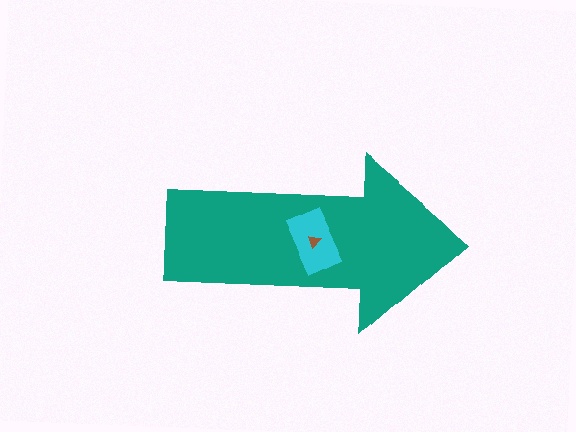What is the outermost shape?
The teal arrow.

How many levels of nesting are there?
3.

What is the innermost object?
The brown triangle.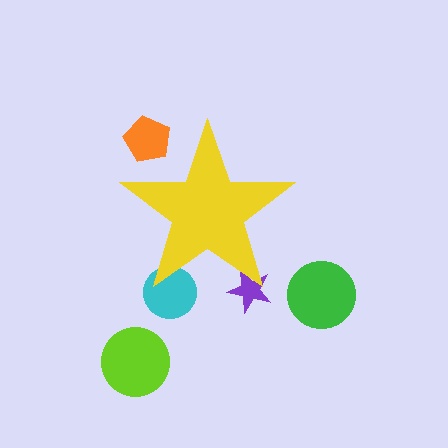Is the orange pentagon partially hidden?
Yes, the orange pentagon is partially hidden behind the yellow star.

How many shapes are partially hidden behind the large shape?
3 shapes are partially hidden.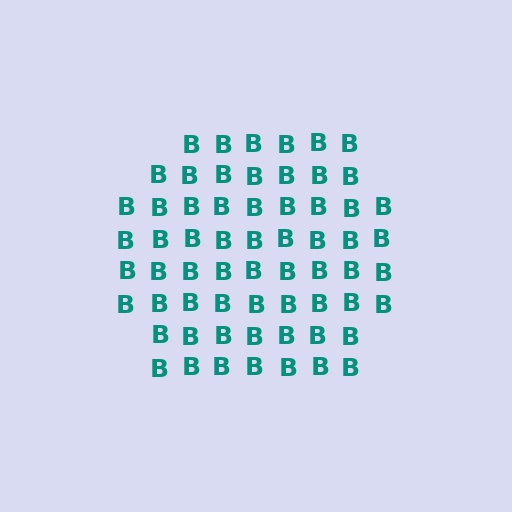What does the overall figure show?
The overall figure shows a hexagon.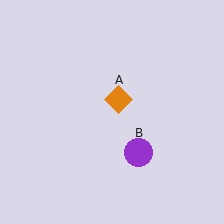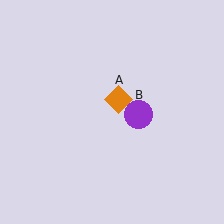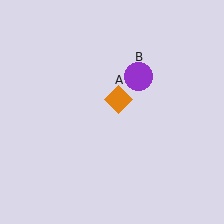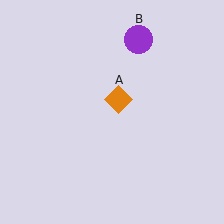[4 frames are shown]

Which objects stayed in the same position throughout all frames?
Orange diamond (object A) remained stationary.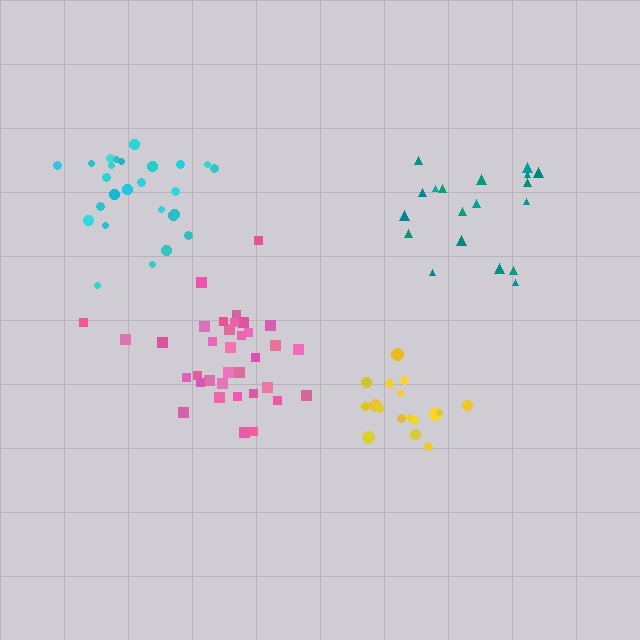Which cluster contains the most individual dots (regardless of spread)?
Pink (35).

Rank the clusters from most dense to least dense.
yellow, pink, cyan, teal.